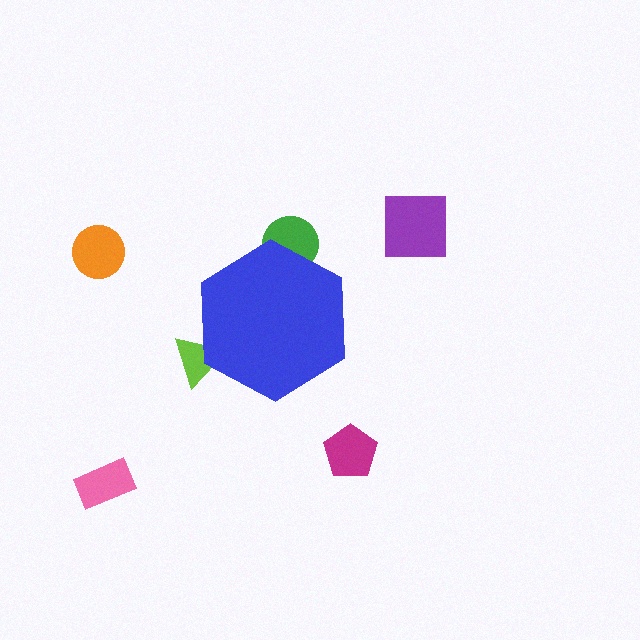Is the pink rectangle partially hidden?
No, the pink rectangle is fully visible.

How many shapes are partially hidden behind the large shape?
2 shapes are partially hidden.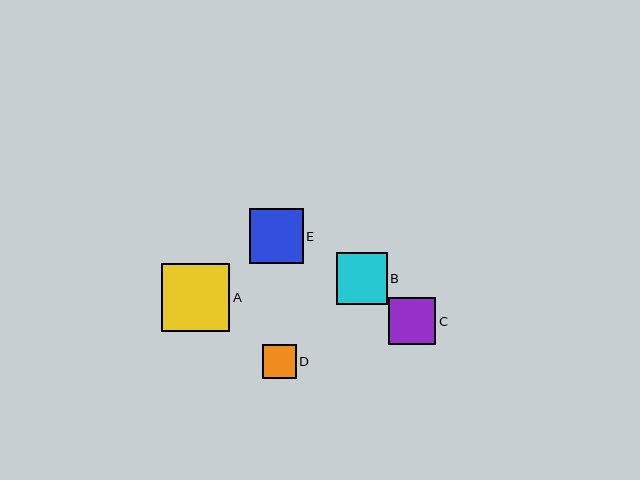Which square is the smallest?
Square D is the smallest with a size of approximately 34 pixels.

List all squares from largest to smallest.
From largest to smallest: A, E, B, C, D.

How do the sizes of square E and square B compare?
Square E and square B are approximately the same size.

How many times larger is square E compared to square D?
Square E is approximately 1.6 times the size of square D.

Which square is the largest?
Square A is the largest with a size of approximately 68 pixels.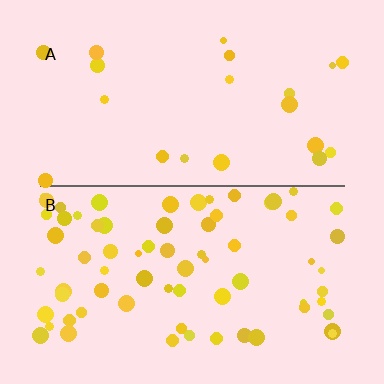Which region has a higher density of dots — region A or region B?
B (the bottom).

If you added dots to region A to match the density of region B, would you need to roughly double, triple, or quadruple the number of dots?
Approximately triple.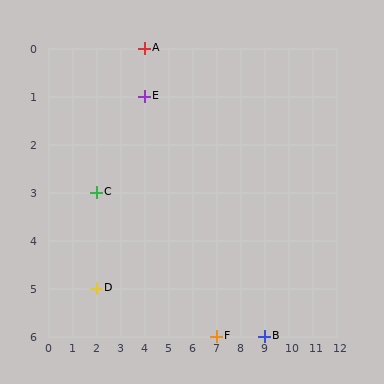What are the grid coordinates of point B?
Point B is at grid coordinates (9, 6).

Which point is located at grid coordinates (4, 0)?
Point A is at (4, 0).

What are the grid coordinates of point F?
Point F is at grid coordinates (7, 6).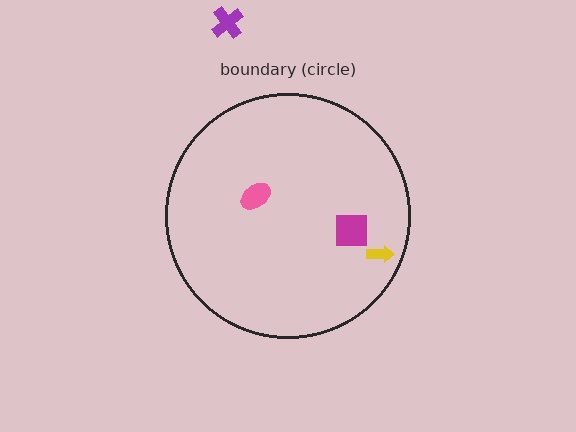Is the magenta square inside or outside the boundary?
Inside.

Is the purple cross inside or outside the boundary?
Outside.